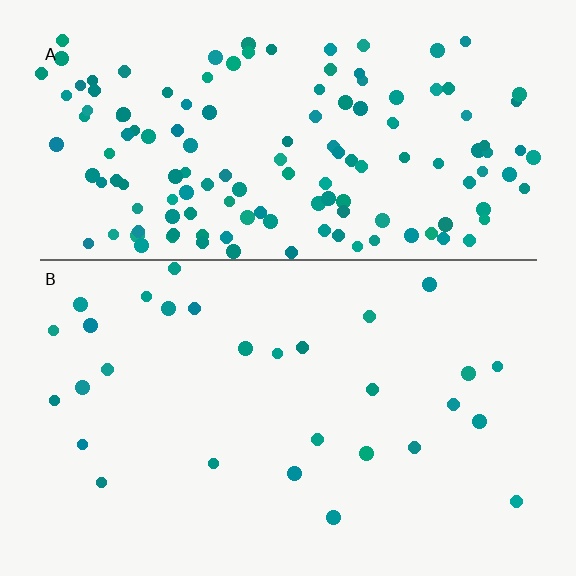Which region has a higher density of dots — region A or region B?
A (the top).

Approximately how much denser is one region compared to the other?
Approximately 4.9× — region A over region B.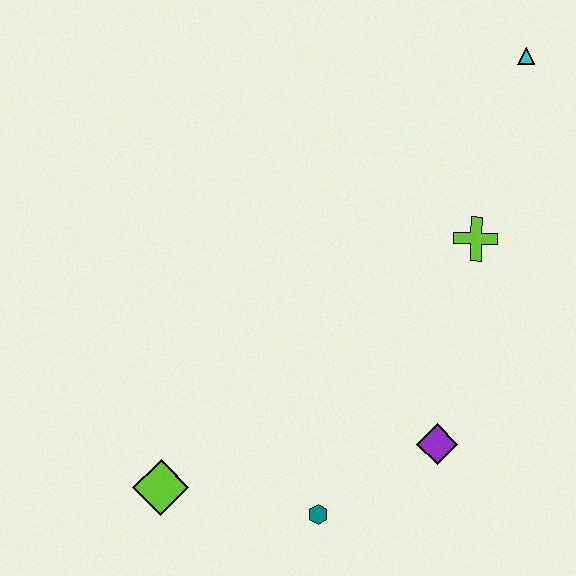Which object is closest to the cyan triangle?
The lime cross is closest to the cyan triangle.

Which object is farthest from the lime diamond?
The cyan triangle is farthest from the lime diamond.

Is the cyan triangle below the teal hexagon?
No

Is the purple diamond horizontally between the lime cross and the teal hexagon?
Yes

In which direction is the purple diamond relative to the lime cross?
The purple diamond is below the lime cross.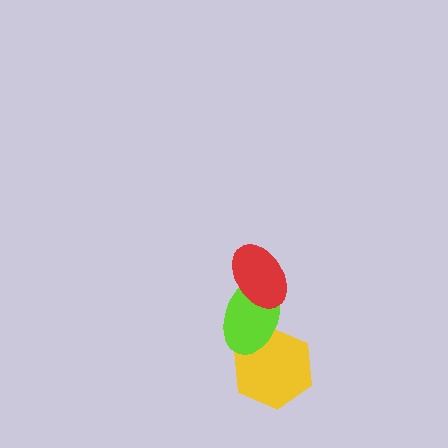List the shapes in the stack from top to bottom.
From top to bottom: the red ellipse, the lime ellipse, the yellow hexagon.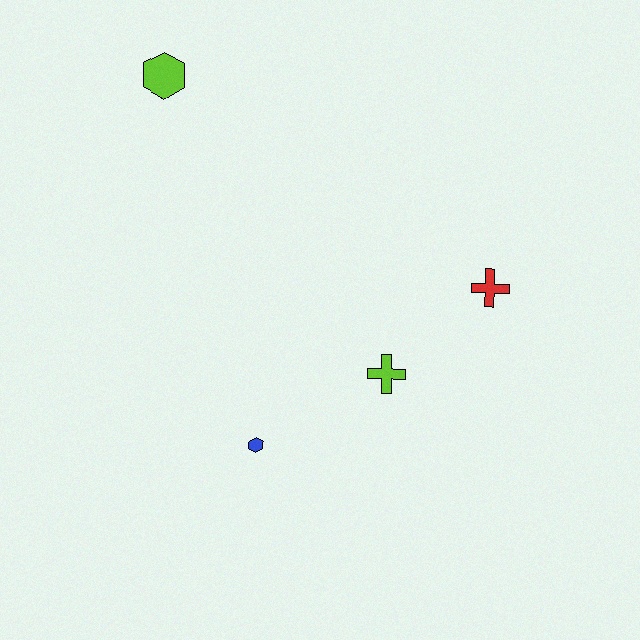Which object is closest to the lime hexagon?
The lime cross is closest to the lime hexagon.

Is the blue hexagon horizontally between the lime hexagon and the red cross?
Yes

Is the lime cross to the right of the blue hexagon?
Yes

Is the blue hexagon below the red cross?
Yes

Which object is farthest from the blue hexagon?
The lime hexagon is farthest from the blue hexagon.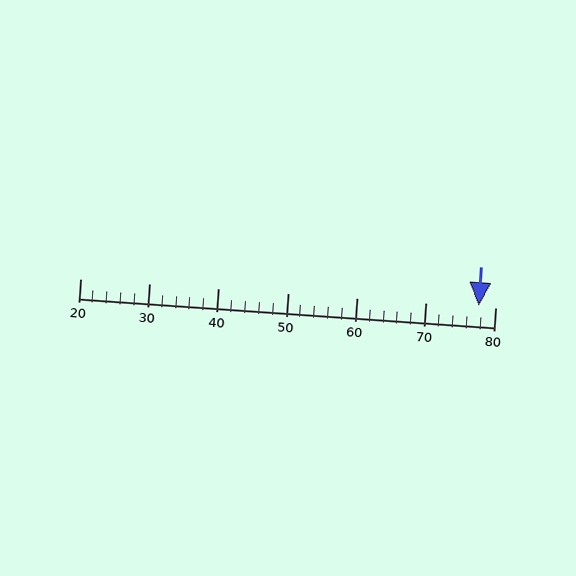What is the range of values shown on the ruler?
The ruler shows values from 20 to 80.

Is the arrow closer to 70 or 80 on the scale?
The arrow is closer to 80.